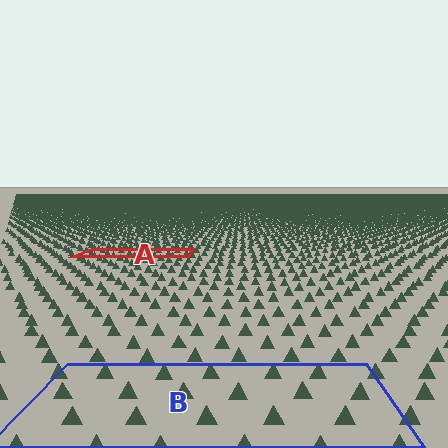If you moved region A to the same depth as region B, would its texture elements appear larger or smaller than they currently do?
They would appear larger. At a closer depth, the same texture elements are projected at a bigger on-screen size.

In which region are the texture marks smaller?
The texture marks are smaller in region A, because it is farther away.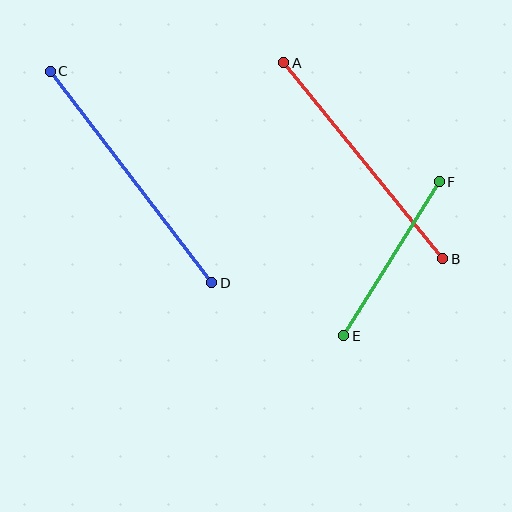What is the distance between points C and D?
The distance is approximately 266 pixels.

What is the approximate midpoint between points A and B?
The midpoint is at approximately (363, 161) pixels.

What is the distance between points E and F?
The distance is approximately 181 pixels.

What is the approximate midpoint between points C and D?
The midpoint is at approximately (131, 177) pixels.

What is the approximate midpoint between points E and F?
The midpoint is at approximately (392, 259) pixels.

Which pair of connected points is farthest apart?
Points C and D are farthest apart.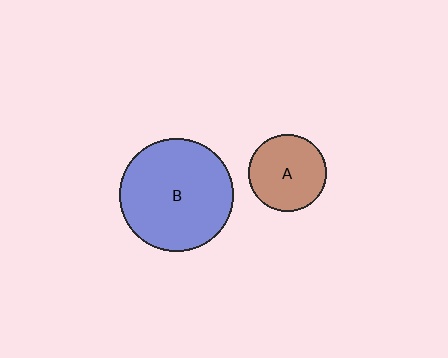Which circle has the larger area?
Circle B (blue).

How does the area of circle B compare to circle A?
Approximately 2.2 times.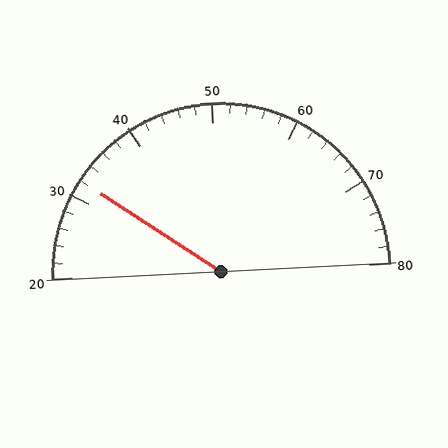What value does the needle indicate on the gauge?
The needle indicates approximately 32.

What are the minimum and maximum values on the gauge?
The gauge ranges from 20 to 80.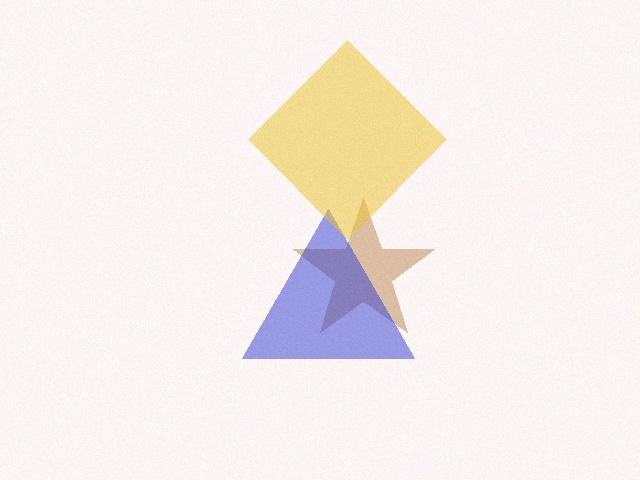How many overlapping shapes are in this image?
There are 3 overlapping shapes in the image.